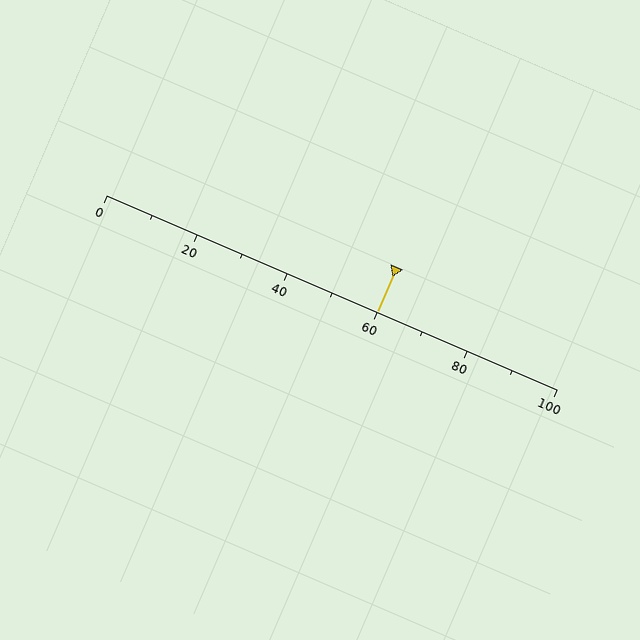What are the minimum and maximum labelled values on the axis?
The axis runs from 0 to 100.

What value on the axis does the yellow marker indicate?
The marker indicates approximately 60.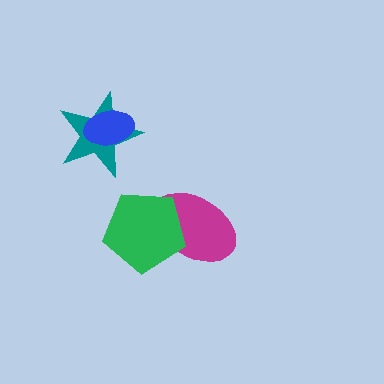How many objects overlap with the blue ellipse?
1 object overlaps with the blue ellipse.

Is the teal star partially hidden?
Yes, it is partially covered by another shape.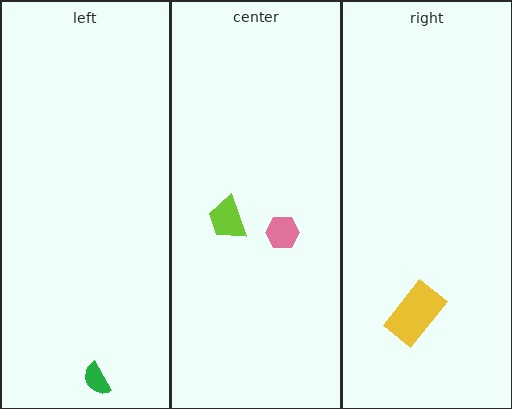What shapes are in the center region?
The pink hexagon, the lime trapezoid.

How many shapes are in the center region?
2.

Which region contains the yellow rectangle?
The right region.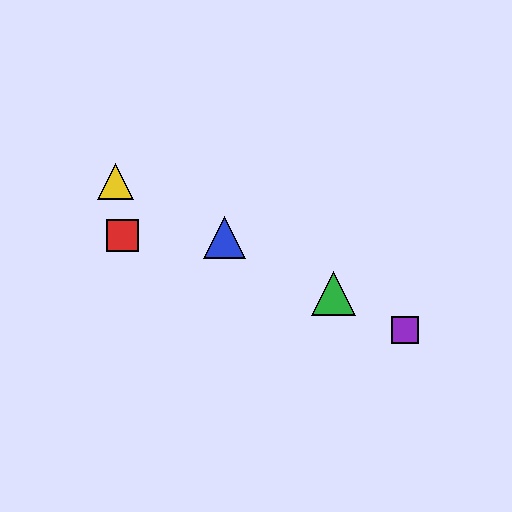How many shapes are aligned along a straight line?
4 shapes (the blue triangle, the green triangle, the yellow triangle, the purple square) are aligned along a straight line.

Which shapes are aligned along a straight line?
The blue triangle, the green triangle, the yellow triangle, the purple square are aligned along a straight line.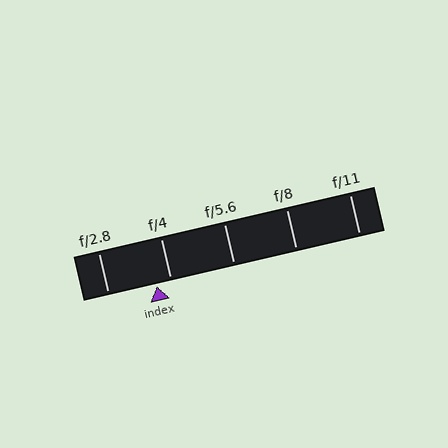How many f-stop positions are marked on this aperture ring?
There are 5 f-stop positions marked.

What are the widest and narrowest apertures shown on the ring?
The widest aperture shown is f/2.8 and the narrowest is f/11.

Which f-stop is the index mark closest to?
The index mark is closest to f/4.